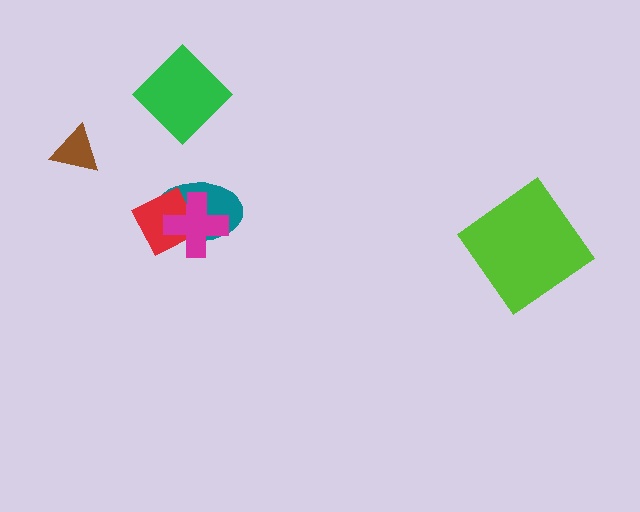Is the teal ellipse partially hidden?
Yes, it is partially covered by another shape.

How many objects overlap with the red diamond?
2 objects overlap with the red diamond.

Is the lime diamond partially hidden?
No, no other shape covers it.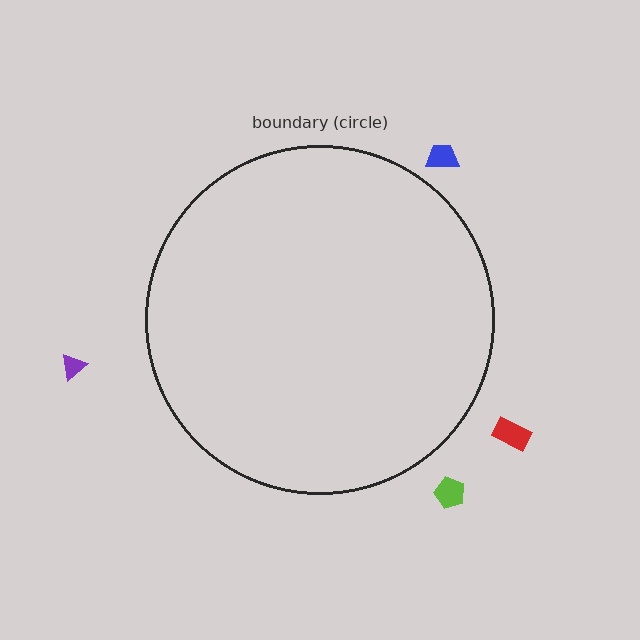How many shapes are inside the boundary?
0 inside, 4 outside.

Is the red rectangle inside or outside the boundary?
Outside.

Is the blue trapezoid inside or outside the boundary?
Outside.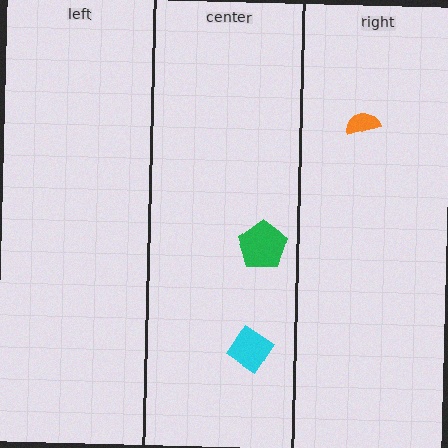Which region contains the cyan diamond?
The center region.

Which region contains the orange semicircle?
The right region.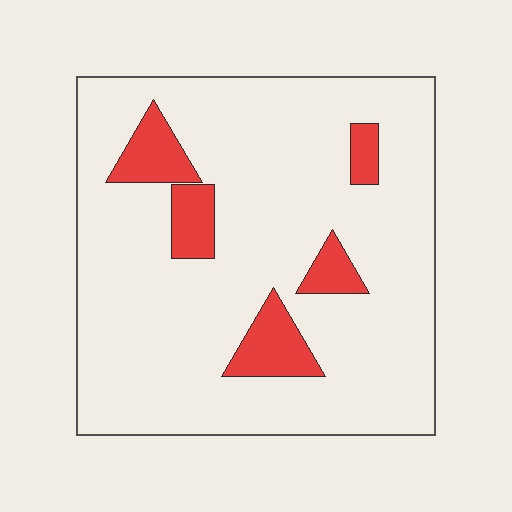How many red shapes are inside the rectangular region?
5.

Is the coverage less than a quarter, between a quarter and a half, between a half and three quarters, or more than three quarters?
Less than a quarter.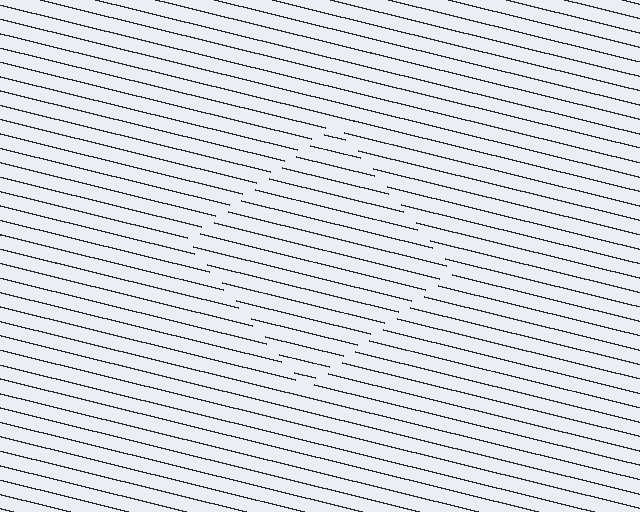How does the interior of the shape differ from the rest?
The interior of the shape contains the same grating, shifted by half a period — the contour is defined by the phase discontinuity where line-ends from the inner and outer gratings abut.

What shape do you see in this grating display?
An illusory square. The interior of the shape contains the same grating, shifted by half a period — the contour is defined by the phase discontinuity where line-ends from the inner and outer gratings abut.